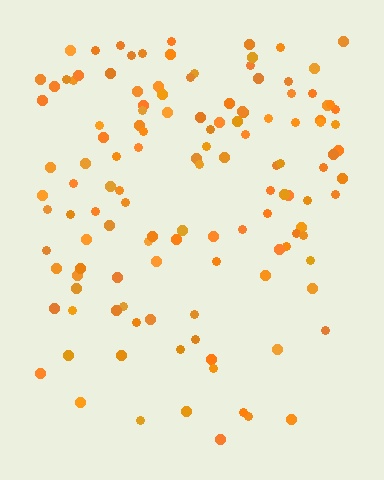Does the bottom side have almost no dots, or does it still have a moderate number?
Still a moderate number, just noticeably fewer than the top.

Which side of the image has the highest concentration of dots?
The top.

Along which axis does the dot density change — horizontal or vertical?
Vertical.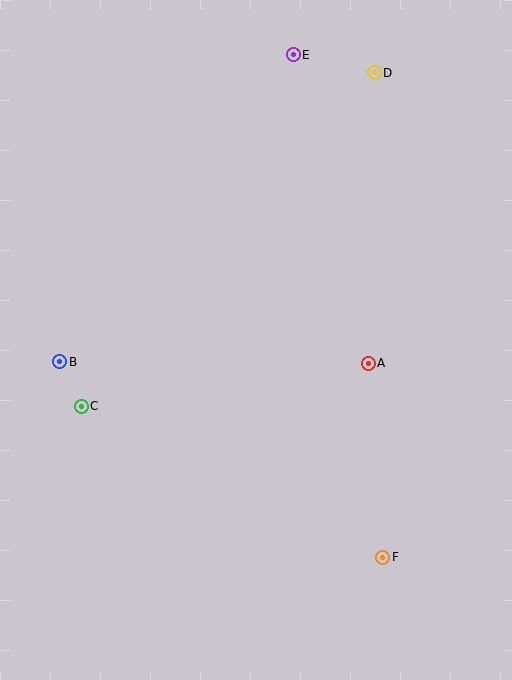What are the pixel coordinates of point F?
Point F is at (383, 557).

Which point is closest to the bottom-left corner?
Point C is closest to the bottom-left corner.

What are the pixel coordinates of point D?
Point D is at (374, 73).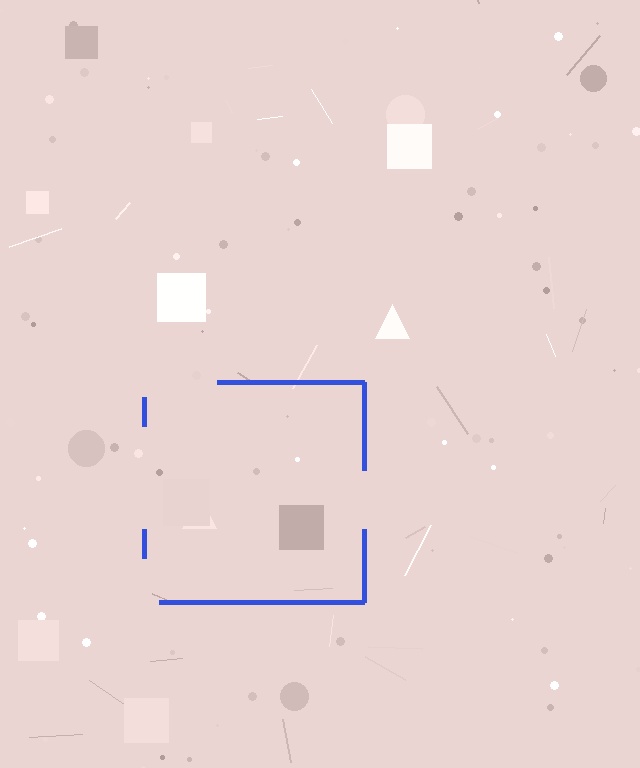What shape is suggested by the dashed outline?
The dashed outline suggests a square.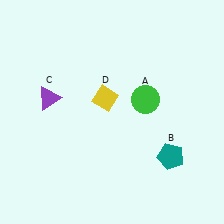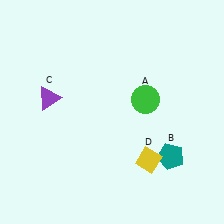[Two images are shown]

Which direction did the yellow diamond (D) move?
The yellow diamond (D) moved down.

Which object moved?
The yellow diamond (D) moved down.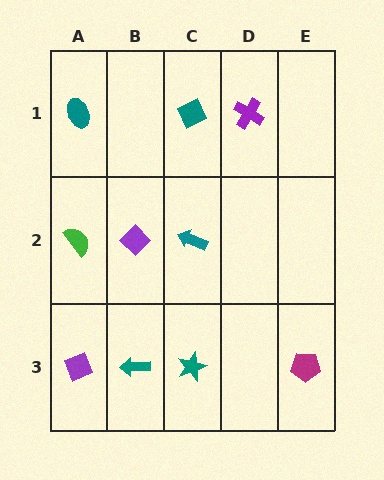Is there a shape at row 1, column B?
No, that cell is empty.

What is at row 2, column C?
A teal arrow.